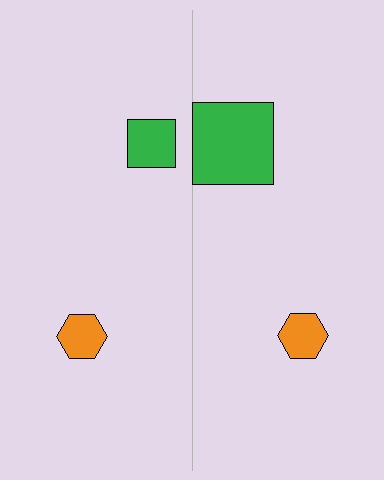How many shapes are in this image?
There are 4 shapes in this image.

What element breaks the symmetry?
The green square on the right side has a different size than its mirror counterpart.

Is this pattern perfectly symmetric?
No, the pattern is not perfectly symmetric. The green square on the right side has a different size than its mirror counterpart.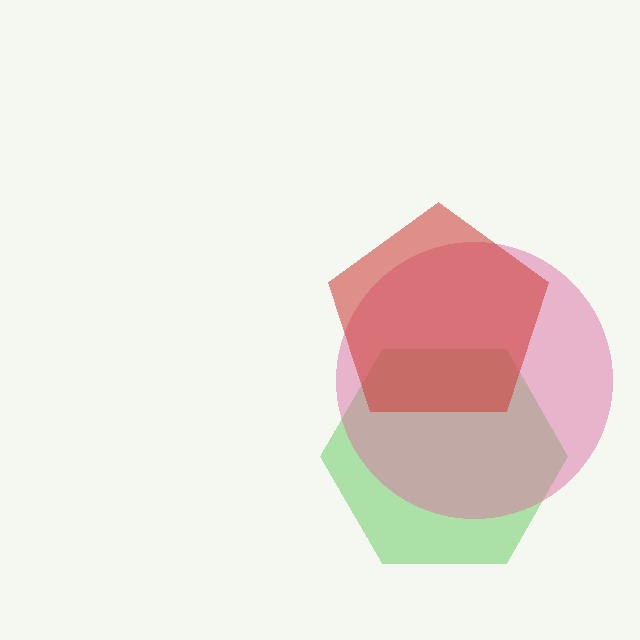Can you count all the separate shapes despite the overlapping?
Yes, there are 3 separate shapes.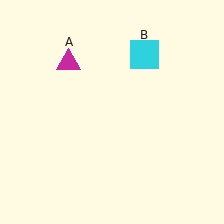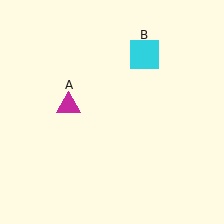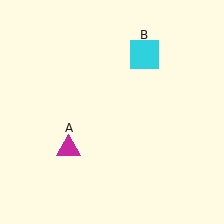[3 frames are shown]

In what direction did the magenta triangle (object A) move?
The magenta triangle (object A) moved down.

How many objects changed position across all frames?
1 object changed position: magenta triangle (object A).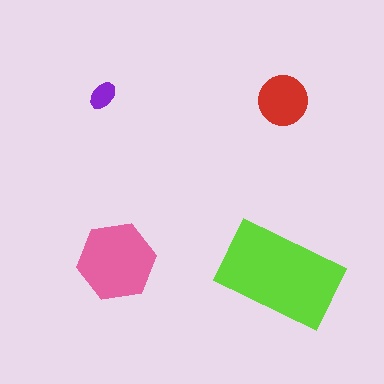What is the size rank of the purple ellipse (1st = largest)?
4th.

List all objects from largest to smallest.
The lime rectangle, the pink hexagon, the red circle, the purple ellipse.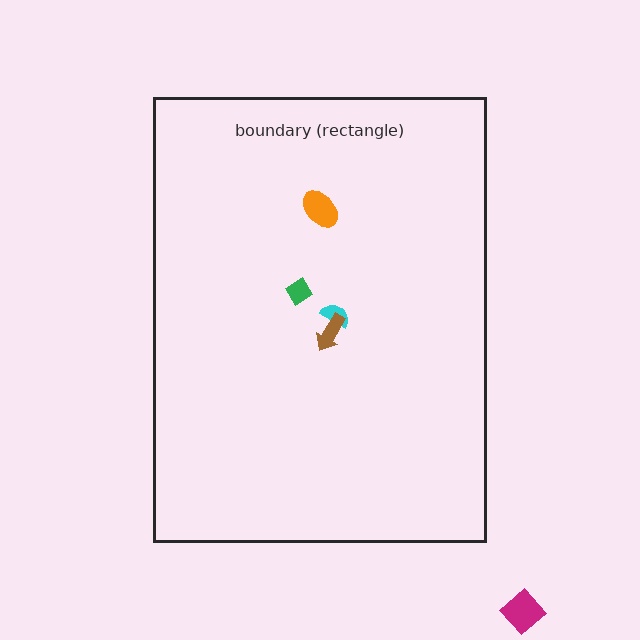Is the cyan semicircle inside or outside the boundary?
Inside.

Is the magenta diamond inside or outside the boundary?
Outside.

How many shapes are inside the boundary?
4 inside, 1 outside.